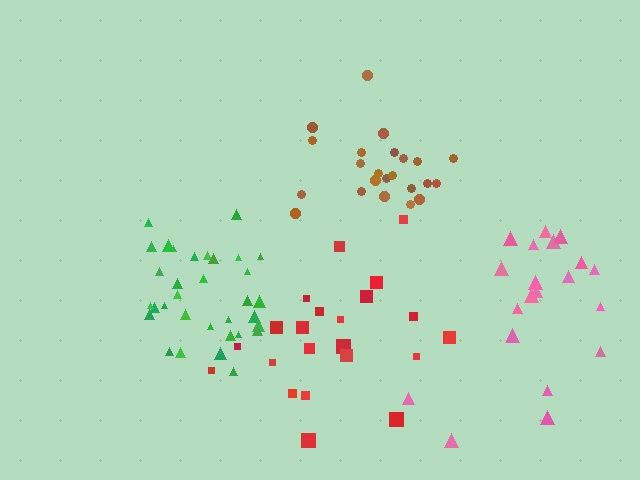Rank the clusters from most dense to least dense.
green, brown, red, pink.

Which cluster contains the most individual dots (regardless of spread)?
Green (33).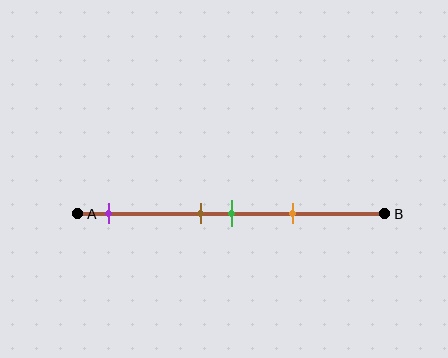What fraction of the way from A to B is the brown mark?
The brown mark is approximately 40% (0.4) of the way from A to B.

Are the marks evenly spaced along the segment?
No, the marks are not evenly spaced.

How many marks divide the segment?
There are 4 marks dividing the segment.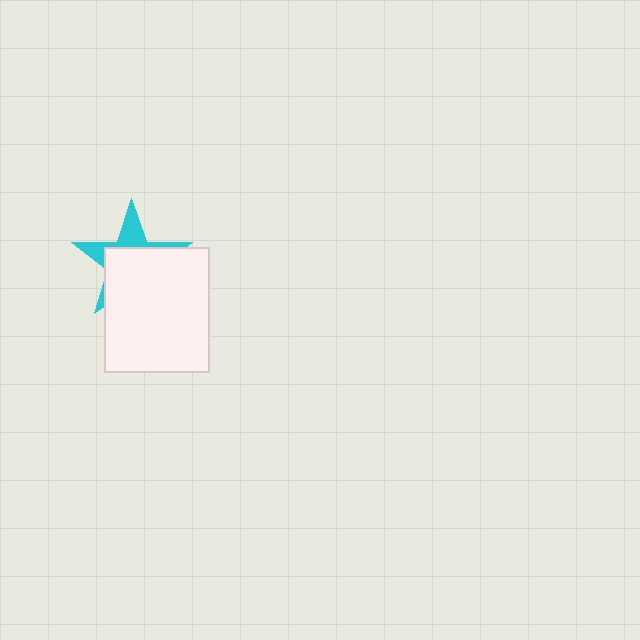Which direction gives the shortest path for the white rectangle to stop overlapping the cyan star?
Moving down gives the shortest separation.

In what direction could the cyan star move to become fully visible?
The cyan star could move up. That would shift it out from behind the white rectangle entirely.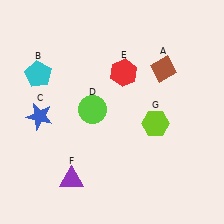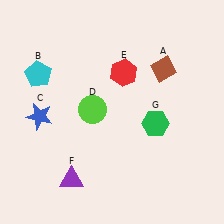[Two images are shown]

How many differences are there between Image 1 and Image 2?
There is 1 difference between the two images.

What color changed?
The hexagon (G) changed from lime in Image 1 to green in Image 2.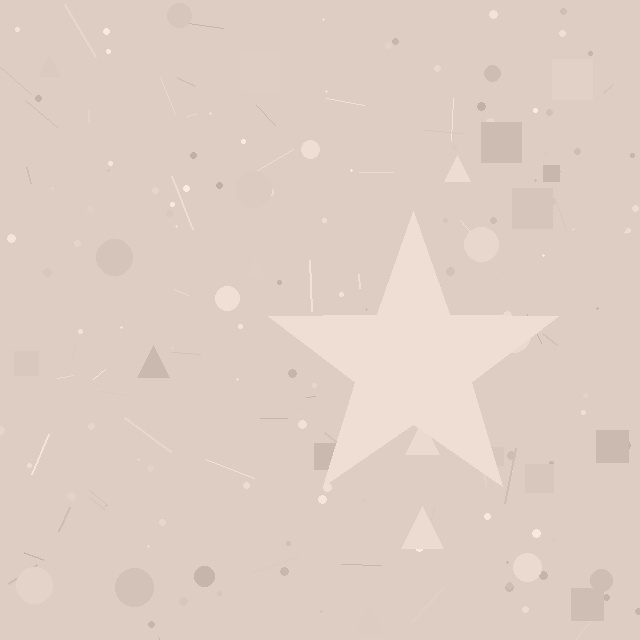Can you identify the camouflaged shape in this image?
The camouflaged shape is a star.